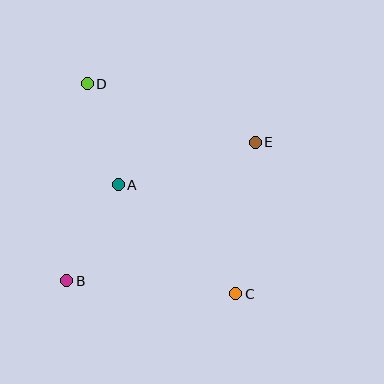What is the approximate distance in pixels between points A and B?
The distance between A and B is approximately 109 pixels.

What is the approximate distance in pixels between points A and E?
The distance between A and E is approximately 143 pixels.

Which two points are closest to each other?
Points A and D are closest to each other.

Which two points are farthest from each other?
Points C and D are farthest from each other.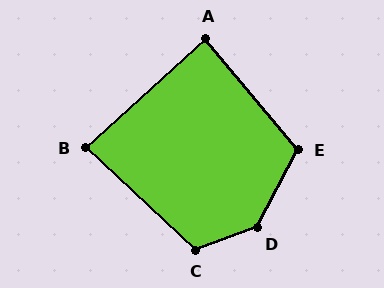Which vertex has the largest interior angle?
D, at approximately 137 degrees.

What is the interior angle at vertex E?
Approximately 113 degrees (obtuse).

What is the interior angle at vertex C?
Approximately 117 degrees (obtuse).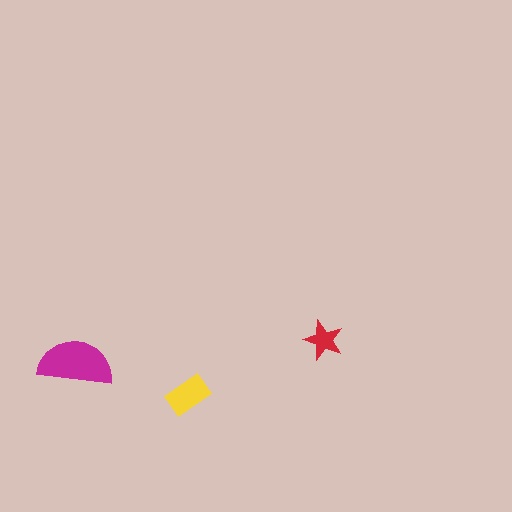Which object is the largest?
The magenta semicircle.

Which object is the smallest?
The red star.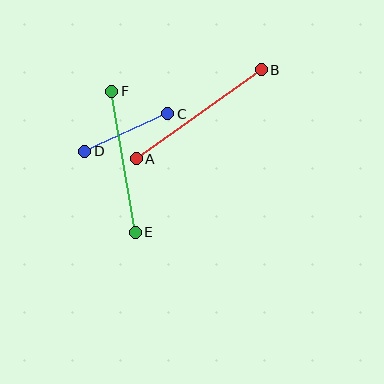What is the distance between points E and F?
The distance is approximately 143 pixels.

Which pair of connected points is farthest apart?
Points A and B are farthest apart.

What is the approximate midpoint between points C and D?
The midpoint is at approximately (126, 132) pixels.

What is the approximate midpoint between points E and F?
The midpoint is at approximately (123, 162) pixels.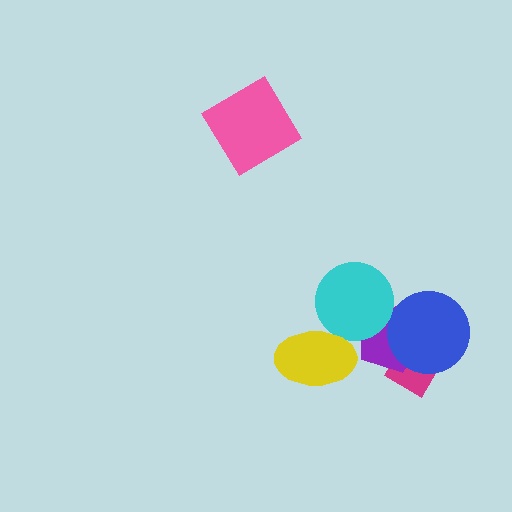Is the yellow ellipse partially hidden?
No, no other shape covers it.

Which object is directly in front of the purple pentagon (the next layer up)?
The blue circle is directly in front of the purple pentagon.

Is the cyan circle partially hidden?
Yes, it is partially covered by another shape.